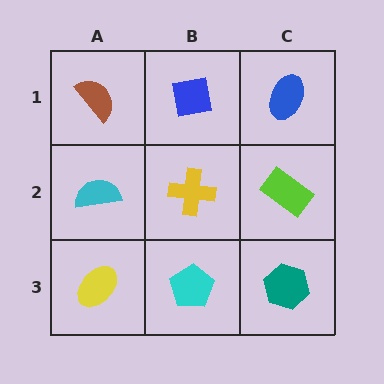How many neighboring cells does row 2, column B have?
4.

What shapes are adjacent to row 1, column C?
A lime rectangle (row 2, column C), a blue square (row 1, column B).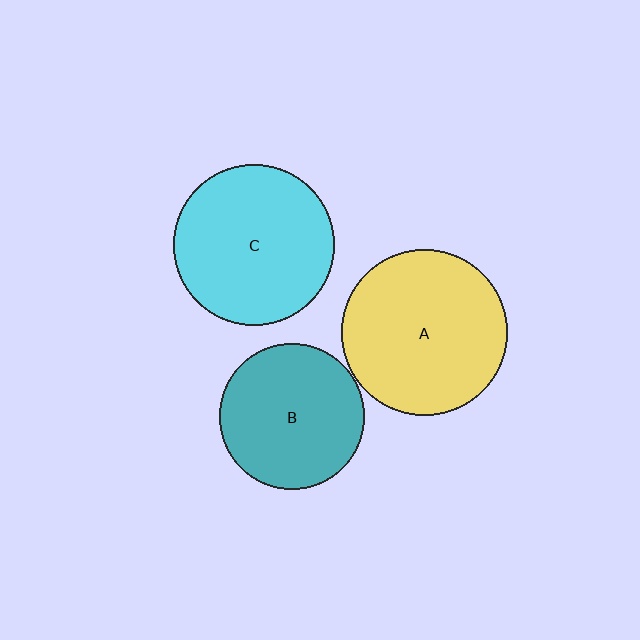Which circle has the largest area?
Circle A (yellow).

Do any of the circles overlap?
No, none of the circles overlap.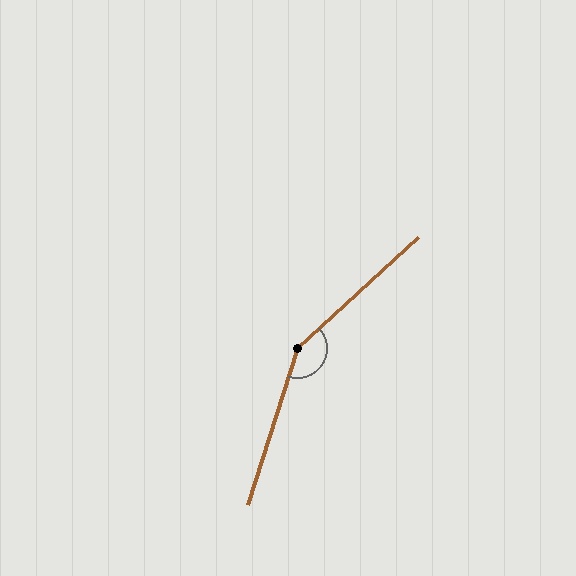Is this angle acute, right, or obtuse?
It is obtuse.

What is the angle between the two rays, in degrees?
Approximately 150 degrees.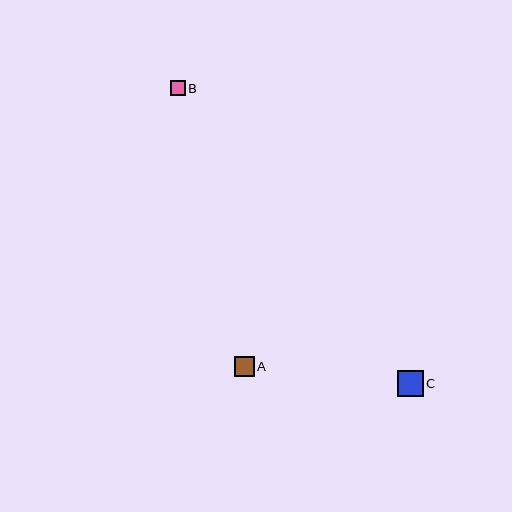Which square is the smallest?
Square B is the smallest with a size of approximately 15 pixels.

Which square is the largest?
Square C is the largest with a size of approximately 26 pixels.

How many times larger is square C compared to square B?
Square C is approximately 1.7 times the size of square B.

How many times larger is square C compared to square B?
Square C is approximately 1.7 times the size of square B.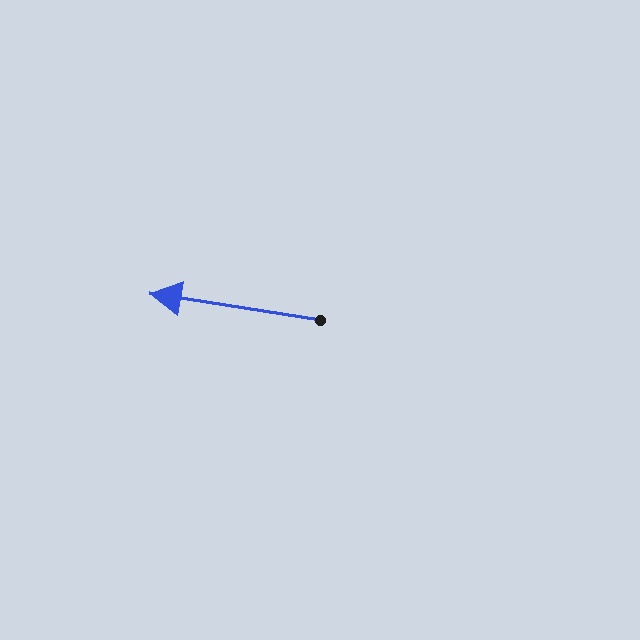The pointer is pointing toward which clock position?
Roughly 9 o'clock.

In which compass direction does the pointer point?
West.